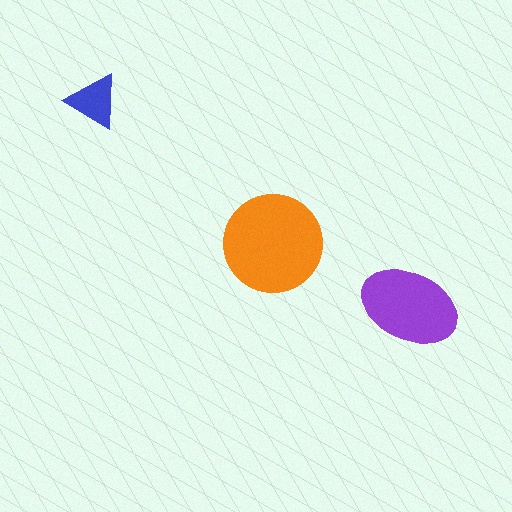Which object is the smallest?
The blue triangle.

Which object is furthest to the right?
The purple ellipse is rightmost.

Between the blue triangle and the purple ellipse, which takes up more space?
The purple ellipse.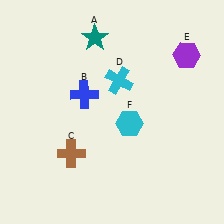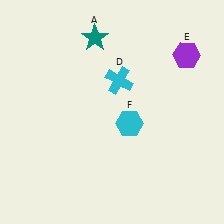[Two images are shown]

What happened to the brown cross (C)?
The brown cross (C) was removed in Image 2. It was in the bottom-left area of Image 1.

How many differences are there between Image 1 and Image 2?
There are 2 differences between the two images.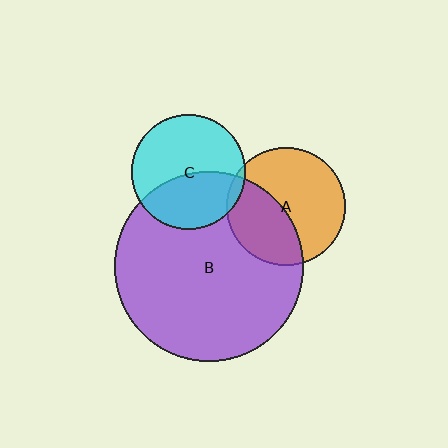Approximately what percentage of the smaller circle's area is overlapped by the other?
Approximately 5%.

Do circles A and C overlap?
Yes.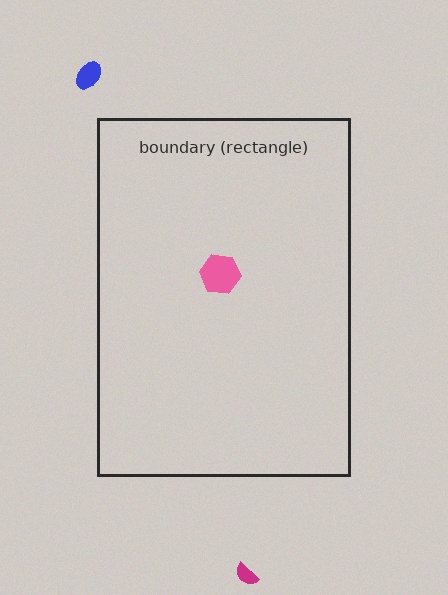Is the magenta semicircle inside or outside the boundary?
Outside.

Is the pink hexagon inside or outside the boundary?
Inside.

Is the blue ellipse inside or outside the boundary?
Outside.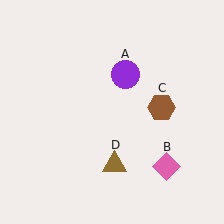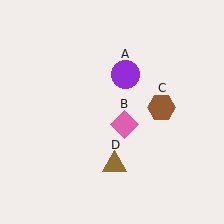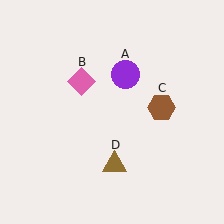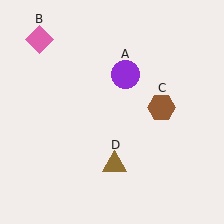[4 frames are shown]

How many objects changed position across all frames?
1 object changed position: pink diamond (object B).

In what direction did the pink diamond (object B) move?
The pink diamond (object B) moved up and to the left.